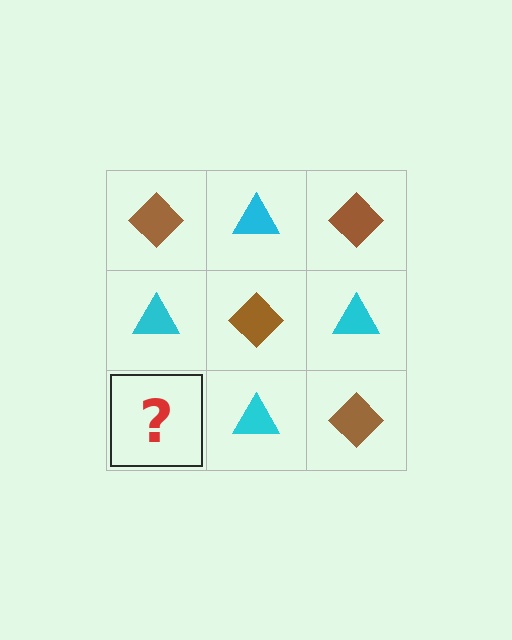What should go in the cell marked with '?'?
The missing cell should contain a brown diamond.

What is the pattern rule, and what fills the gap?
The rule is that it alternates brown diamond and cyan triangle in a checkerboard pattern. The gap should be filled with a brown diamond.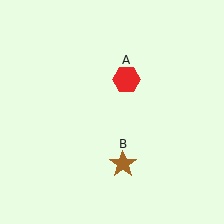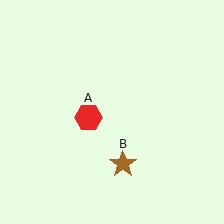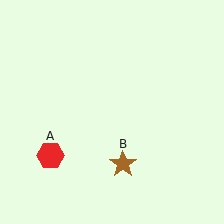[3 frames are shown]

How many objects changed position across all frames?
1 object changed position: red hexagon (object A).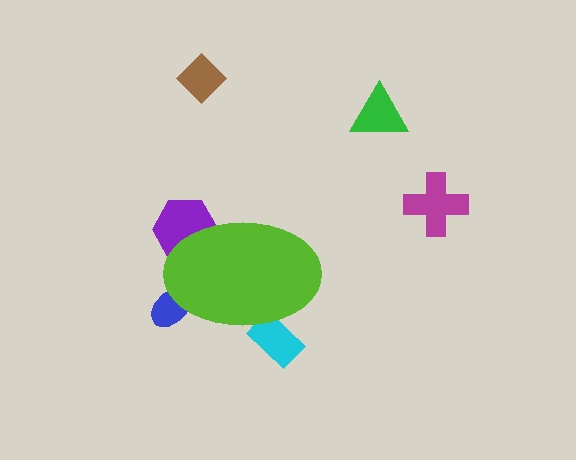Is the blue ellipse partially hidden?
Yes, the blue ellipse is partially hidden behind the lime ellipse.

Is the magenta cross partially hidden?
No, the magenta cross is fully visible.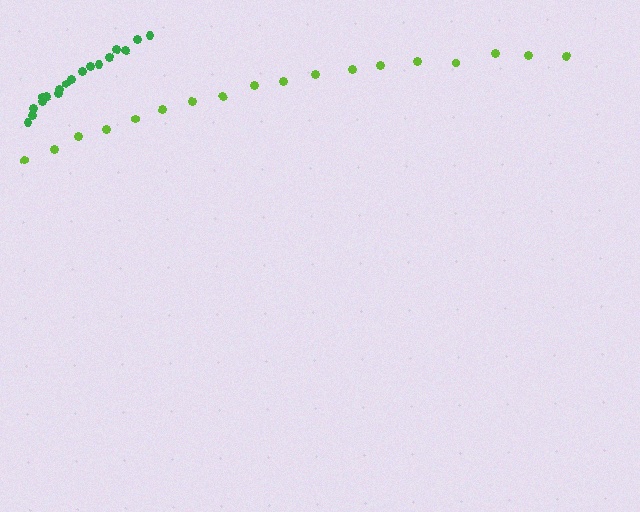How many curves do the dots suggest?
There are 2 distinct paths.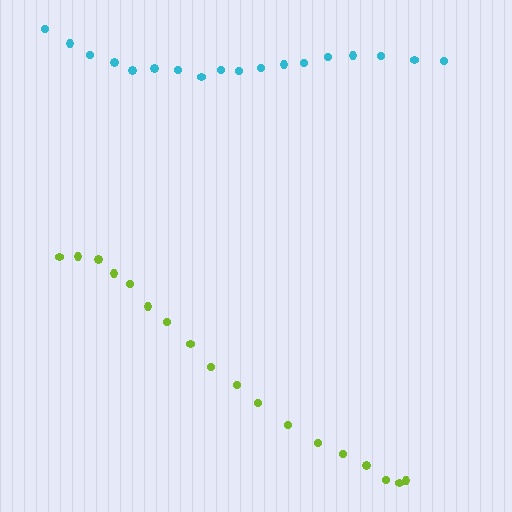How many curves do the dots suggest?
There are 2 distinct paths.